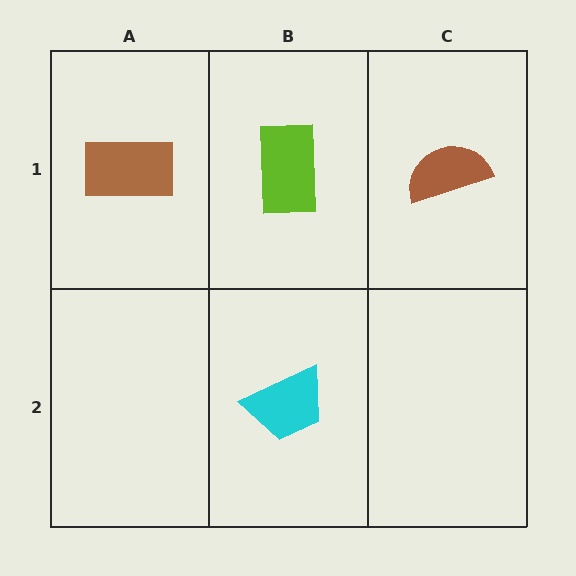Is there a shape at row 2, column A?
No, that cell is empty.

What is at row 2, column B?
A cyan trapezoid.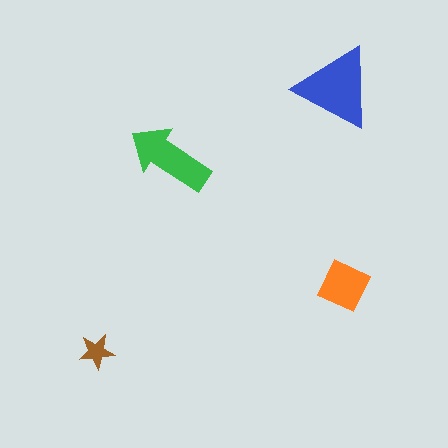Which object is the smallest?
The brown star.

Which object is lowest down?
The brown star is bottommost.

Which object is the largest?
The blue triangle.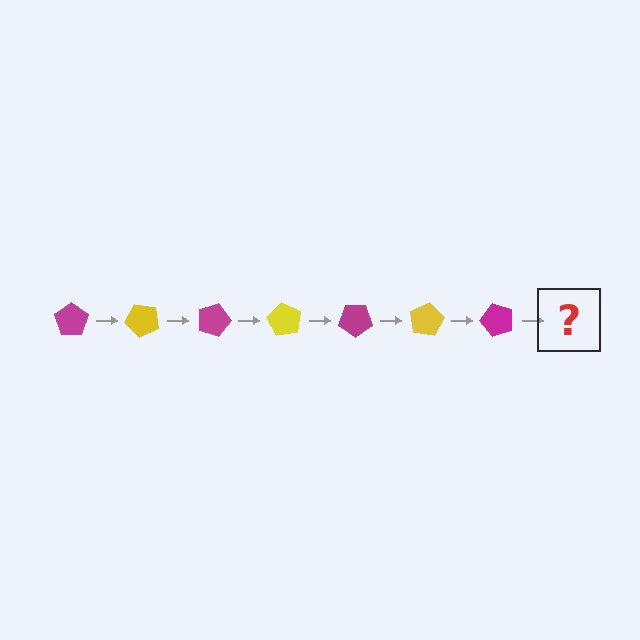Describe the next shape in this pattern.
It should be a yellow pentagon, rotated 315 degrees from the start.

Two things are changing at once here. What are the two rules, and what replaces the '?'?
The two rules are that it rotates 45 degrees each step and the color cycles through magenta and yellow. The '?' should be a yellow pentagon, rotated 315 degrees from the start.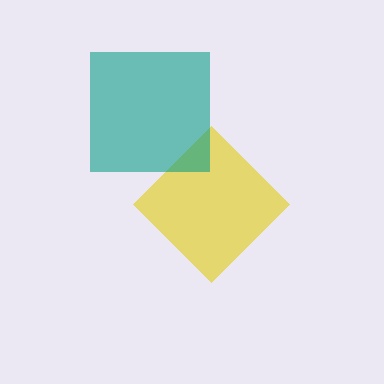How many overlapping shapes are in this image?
There are 2 overlapping shapes in the image.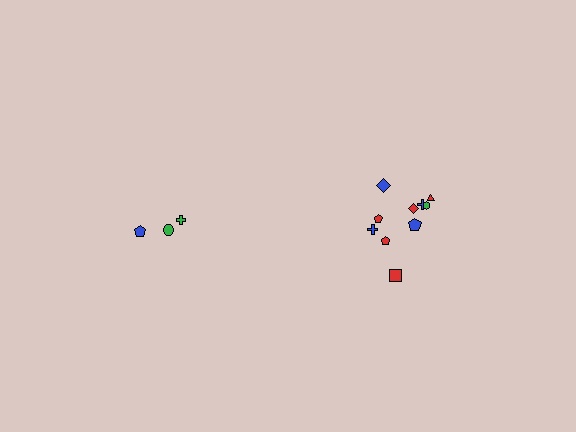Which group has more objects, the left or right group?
The right group.